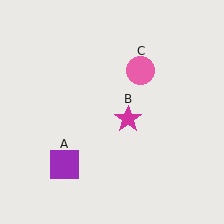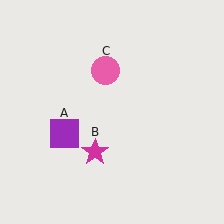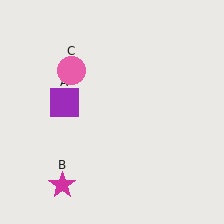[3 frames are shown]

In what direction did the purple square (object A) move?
The purple square (object A) moved up.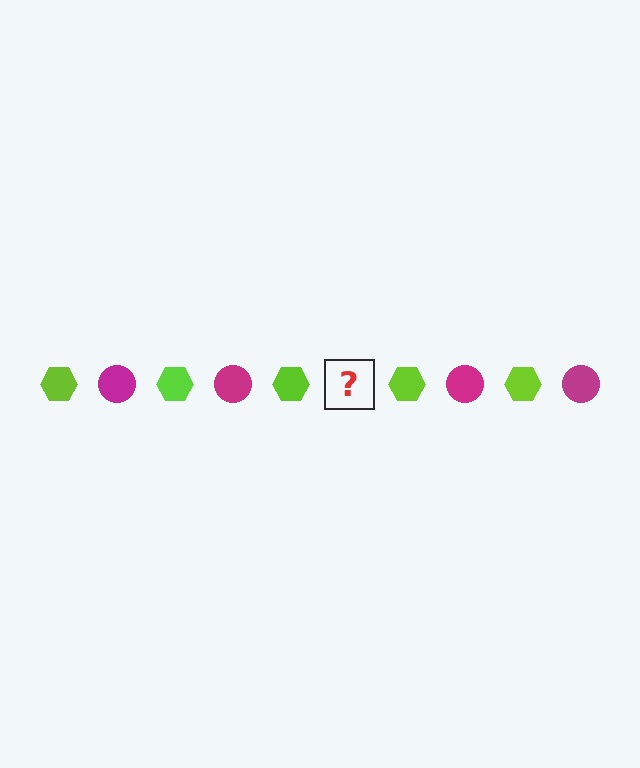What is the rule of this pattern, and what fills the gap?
The rule is that the pattern alternates between lime hexagon and magenta circle. The gap should be filled with a magenta circle.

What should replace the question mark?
The question mark should be replaced with a magenta circle.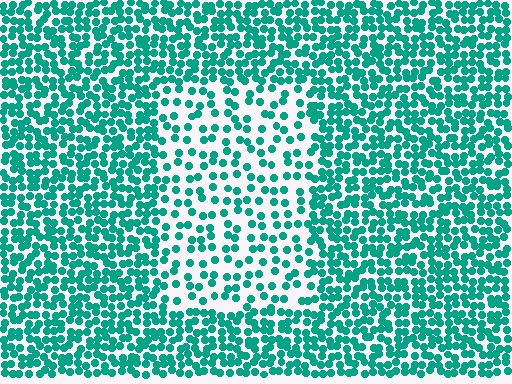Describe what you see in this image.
The image contains small teal elements arranged at two different densities. A rectangle-shaped region is visible where the elements are less densely packed than the surrounding area.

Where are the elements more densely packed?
The elements are more densely packed outside the rectangle boundary.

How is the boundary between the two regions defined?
The boundary is defined by a change in element density (approximately 2.1x ratio). All elements are the same color, size, and shape.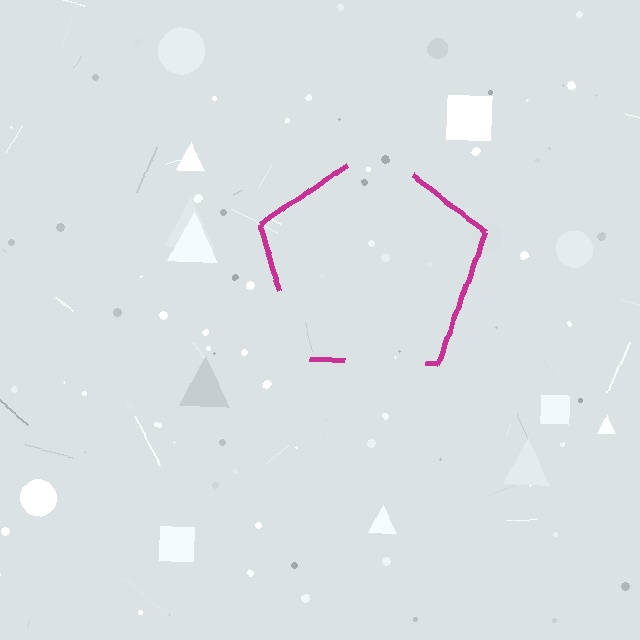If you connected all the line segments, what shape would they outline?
They would outline a pentagon.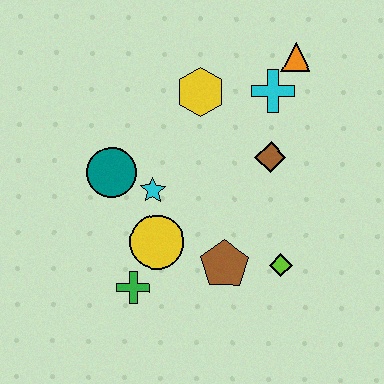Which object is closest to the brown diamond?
The cyan cross is closest to the brown diamond.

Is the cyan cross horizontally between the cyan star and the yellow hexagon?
No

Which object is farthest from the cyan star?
The orange triangle is farthest from the cyan star.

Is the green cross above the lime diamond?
No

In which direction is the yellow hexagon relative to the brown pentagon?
The yellow hexagon is above the brown pentagon.